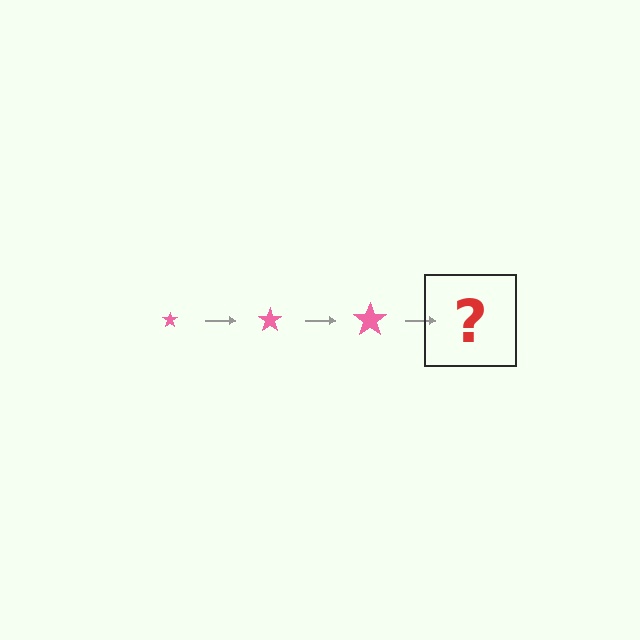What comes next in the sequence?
The next element should be a pink star, larger than the previous one.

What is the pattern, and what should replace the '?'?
The pattern is that the star gets progressively larger each step. The '?' should be a pink star, larger than the previous one.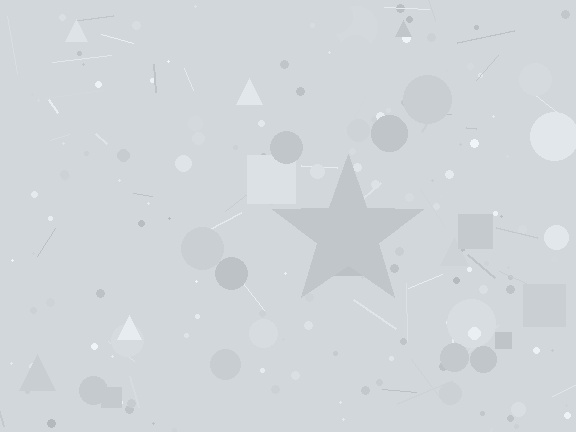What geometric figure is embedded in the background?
A star is embedded in the background.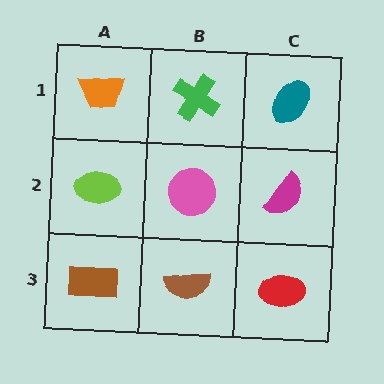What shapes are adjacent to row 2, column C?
A teal ellipse (row 1, column C), a red ellipse (row 3, column C), a pink circle (row 2, column B).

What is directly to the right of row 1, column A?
A green cross.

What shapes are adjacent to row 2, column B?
A green cross (row 1, column B), a brown semicircle (row 3, column B), a lime ellipse (row 2, column A), a magenta semicircle (row 2, column C).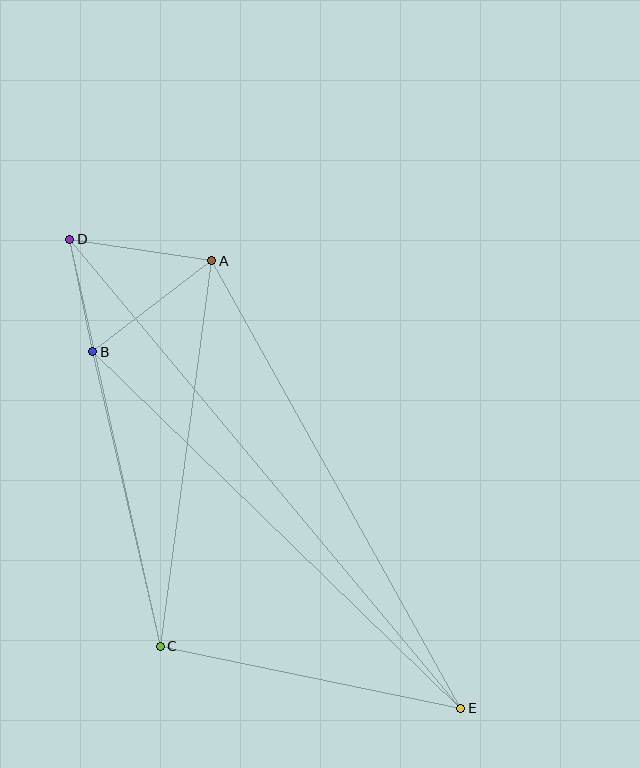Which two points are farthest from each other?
Points D and E are farthest from each other.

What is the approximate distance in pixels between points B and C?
The distance between B and C is approximately 302 pixels.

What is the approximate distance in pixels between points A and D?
The distance between A and D is approximately 143 pixels.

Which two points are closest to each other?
Points B and D are closest to each other.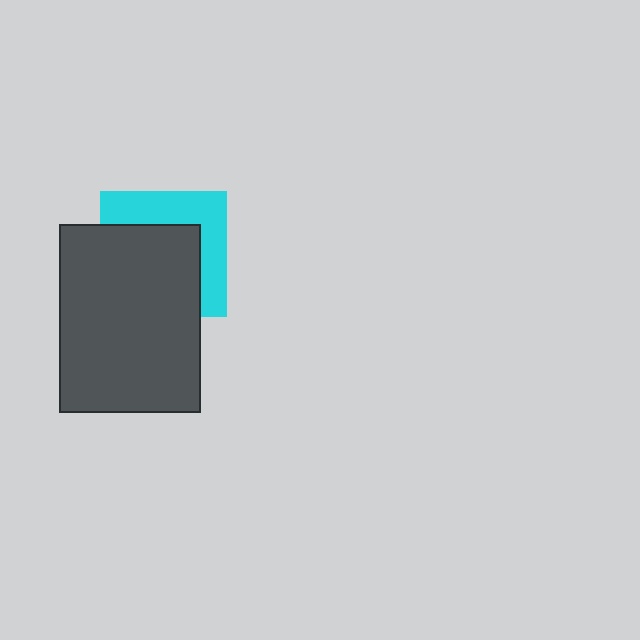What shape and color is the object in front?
The object in front is a dark gray rectangle.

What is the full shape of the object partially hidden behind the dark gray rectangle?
The partially hidden object is a cyan square.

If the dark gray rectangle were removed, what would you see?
You would see the complete cyan square.